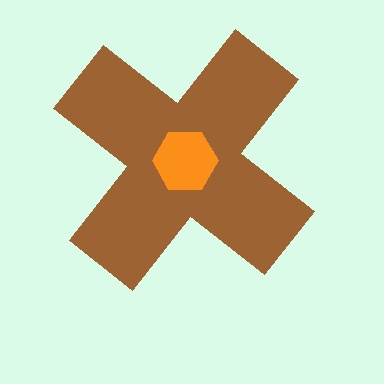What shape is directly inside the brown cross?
The orange hexagon.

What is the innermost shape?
The orange hexagon.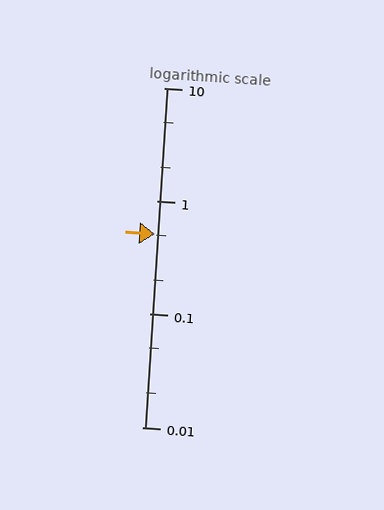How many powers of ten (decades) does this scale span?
The scale spans 3 decades, from 0.01 to 10.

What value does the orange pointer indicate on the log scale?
The pointer indicates approximately 0.51.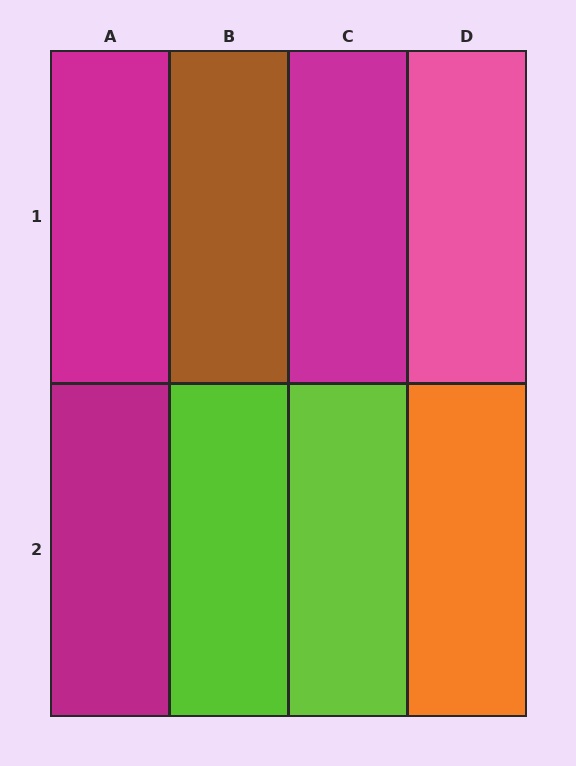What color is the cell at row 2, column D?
Orange.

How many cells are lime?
2 cells are lime.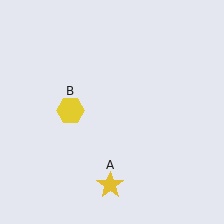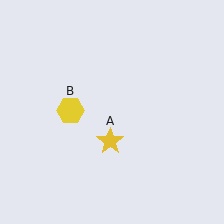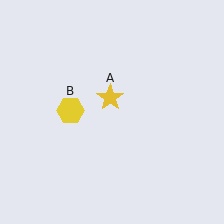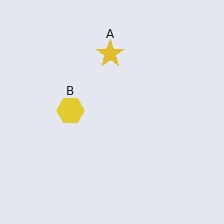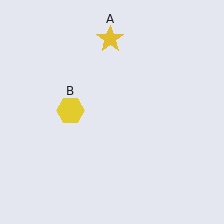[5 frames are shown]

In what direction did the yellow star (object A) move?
The yellow star (object A) moved up.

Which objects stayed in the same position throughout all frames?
Yellow hexagon (object B) remained stationary.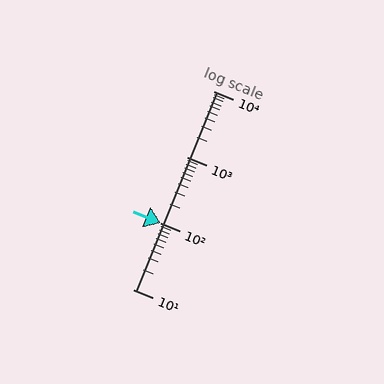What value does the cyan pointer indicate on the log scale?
The pointer indicates approximately 100.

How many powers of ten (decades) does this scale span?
The scale spans 3 decades, from 10 to 10000.